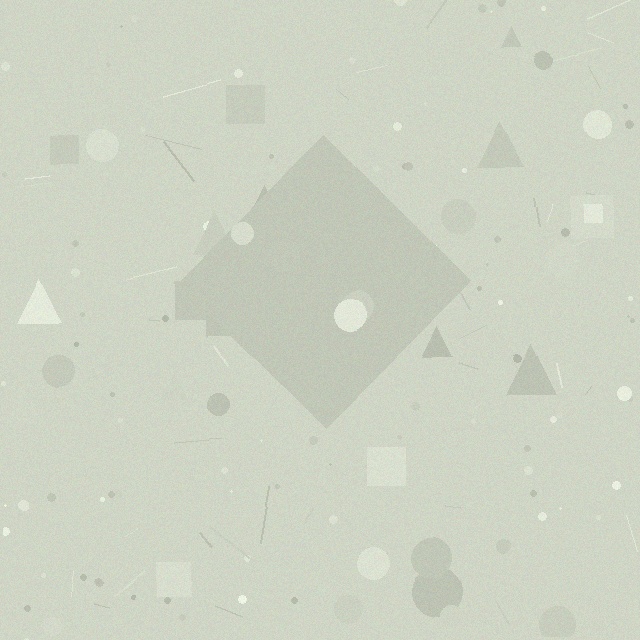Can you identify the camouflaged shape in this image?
The camouflaged shape is a diamond.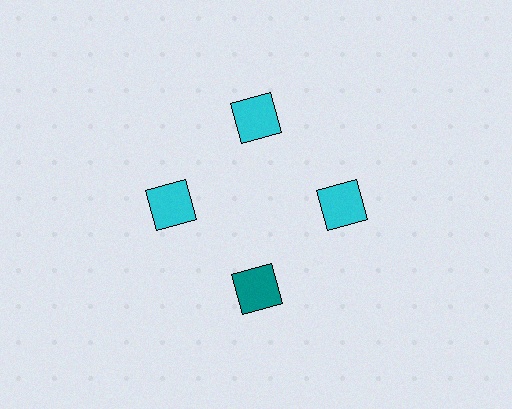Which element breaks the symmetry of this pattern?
The teal square at roughly the 6 o'clock position breaks the symmetry. All other shapes are cyan squares.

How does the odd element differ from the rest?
It has a different color: teal instead of cyan.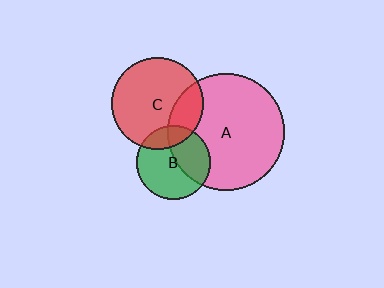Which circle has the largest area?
Circle A (pink).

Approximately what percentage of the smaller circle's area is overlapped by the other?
Approximately 40%.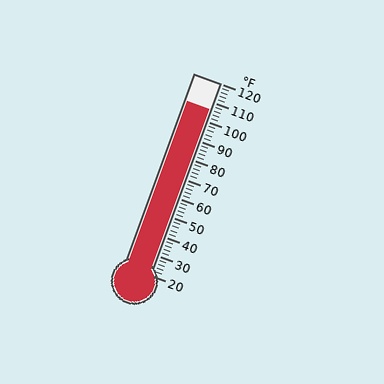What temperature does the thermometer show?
The thermometer shows approximately 106°F.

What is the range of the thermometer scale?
The thermometer scale ranges from 20°F to 120°F.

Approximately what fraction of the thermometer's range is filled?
The thermometer is filled to approximately 85% of its range.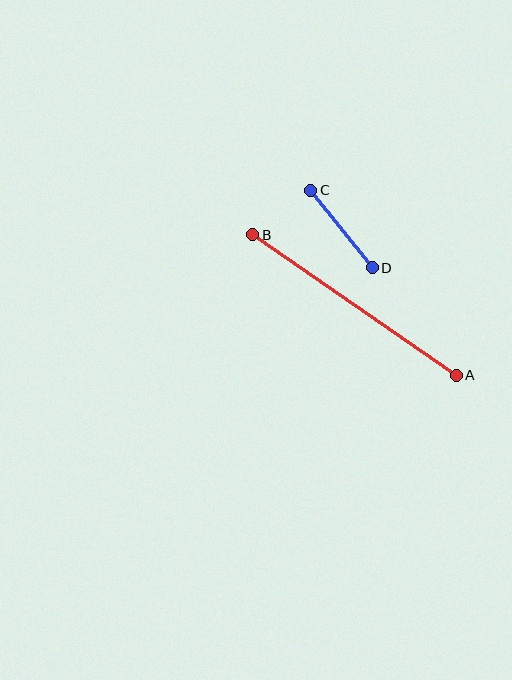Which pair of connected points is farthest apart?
Points A and B are farthest apart.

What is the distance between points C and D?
The distance is approximately 99 pixels.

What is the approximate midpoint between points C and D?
The midpoint is at approximately (342, 229) pixels.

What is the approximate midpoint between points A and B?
The midpoint is at approximately (354, 305) pixels.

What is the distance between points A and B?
The distance is approximately 248 pixels.